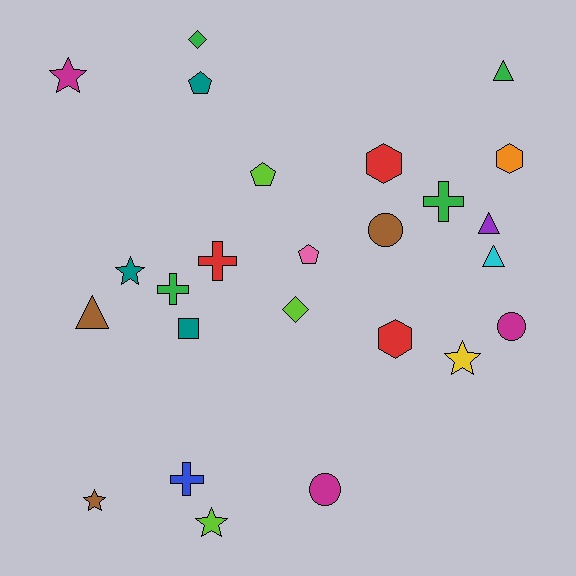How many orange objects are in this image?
There is 1 orange object.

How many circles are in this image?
There are 3 circles.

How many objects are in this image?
There are 25 objects.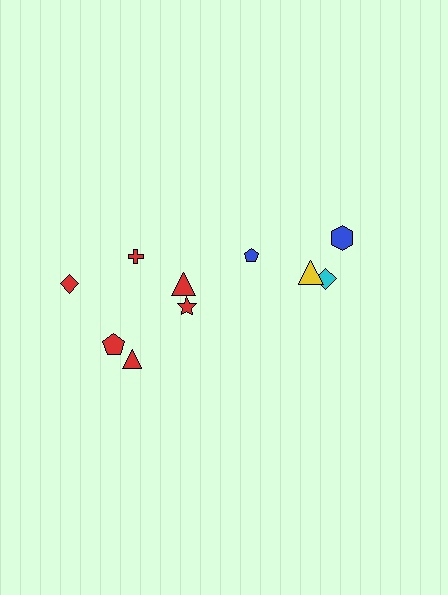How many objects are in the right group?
There are 4 objects.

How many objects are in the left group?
There are 6 objects.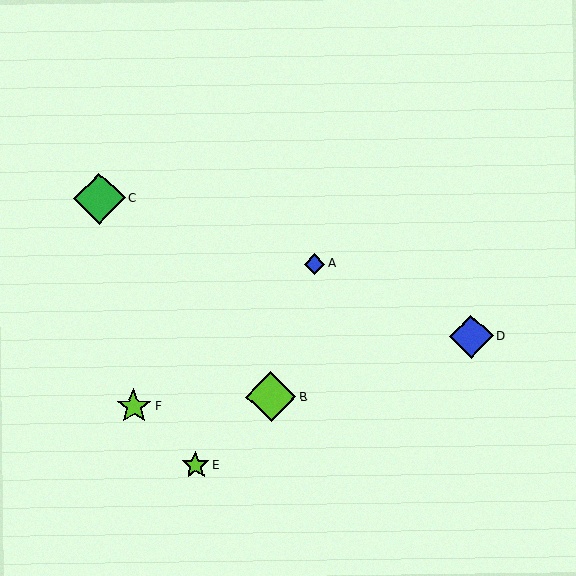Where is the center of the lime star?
The center of the lime star is at (196, 465).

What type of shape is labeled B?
Shape B is a lime diamond.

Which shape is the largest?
The green diamond (labeled C) is the largest.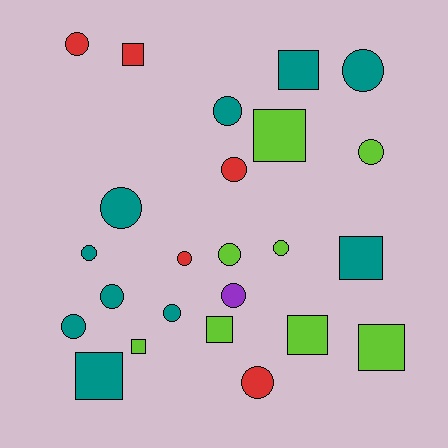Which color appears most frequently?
Teal, with 10 objects.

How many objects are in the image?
There are 24 objects.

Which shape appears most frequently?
Circle, with 15 objects.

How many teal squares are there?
There are 3 teal squares.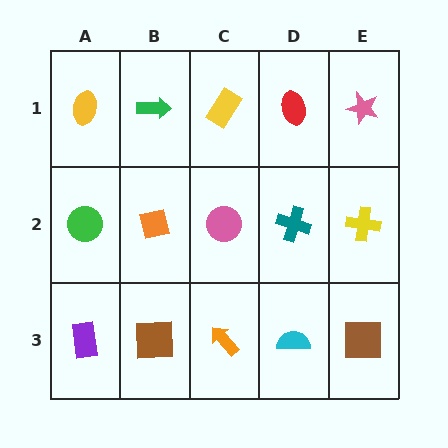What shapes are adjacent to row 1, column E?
A yellow cross (row 2, column E), a red ellipse (row 1, column D).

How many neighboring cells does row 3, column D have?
3.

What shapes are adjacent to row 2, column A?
A yellow ellipse (row 1, column A), a purple rectangle (row 3, column A), an orange square (row 2, column B).